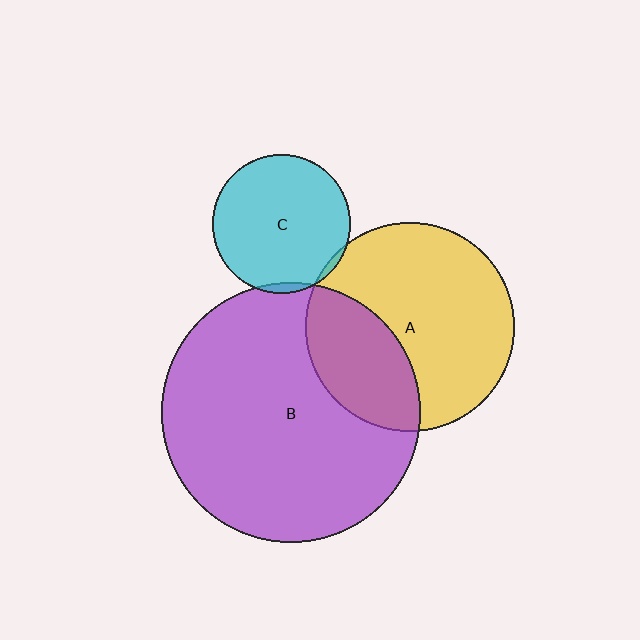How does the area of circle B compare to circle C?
Approximately 3.5 times.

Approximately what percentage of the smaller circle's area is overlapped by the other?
Approximately 5%.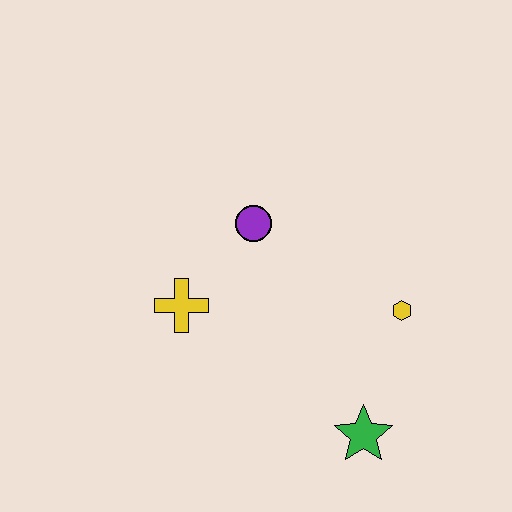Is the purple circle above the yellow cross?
Yes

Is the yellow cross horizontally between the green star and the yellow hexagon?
No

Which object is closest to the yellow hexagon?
The green star is closest to the yellow hexagon.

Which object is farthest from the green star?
The purple circle is farthest from the green star.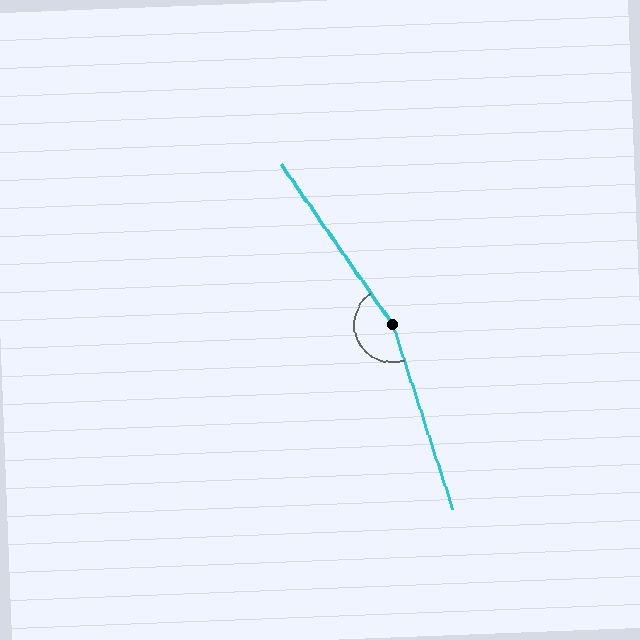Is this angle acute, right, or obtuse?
It is obtuse.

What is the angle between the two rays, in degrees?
Approximately 163 degrees.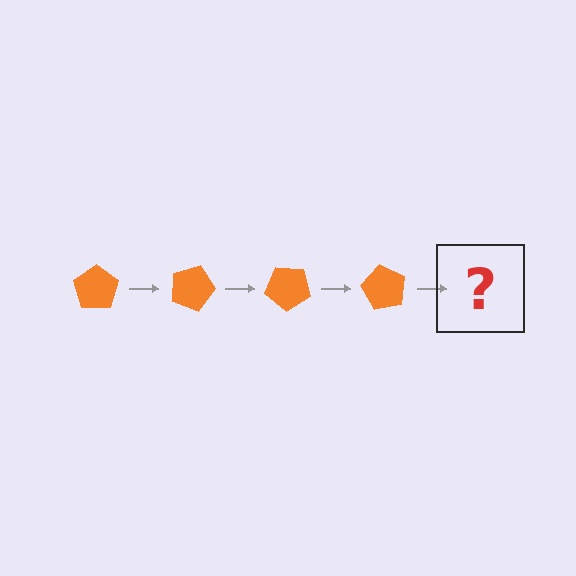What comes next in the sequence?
The next element should be an orange pentagon rotated 80 degrees.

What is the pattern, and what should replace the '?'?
The pattern is that the pentagon rotates 20 degrees each step. The '?' should be an orange pentagon rotated 80 degrees.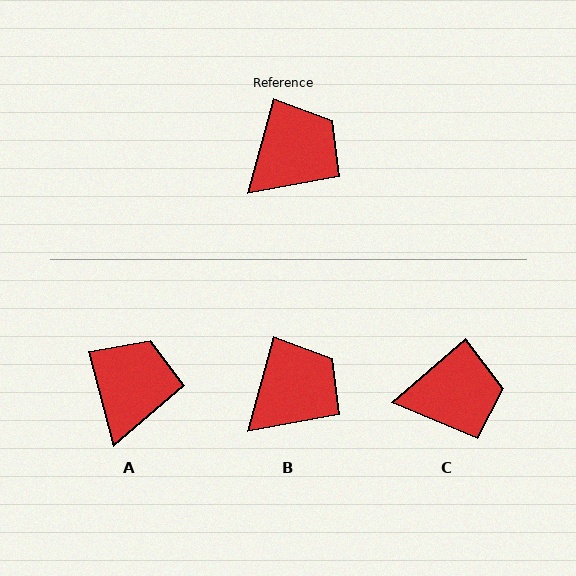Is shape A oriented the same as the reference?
No, it is off by about 30 degrees.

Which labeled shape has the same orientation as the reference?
B.